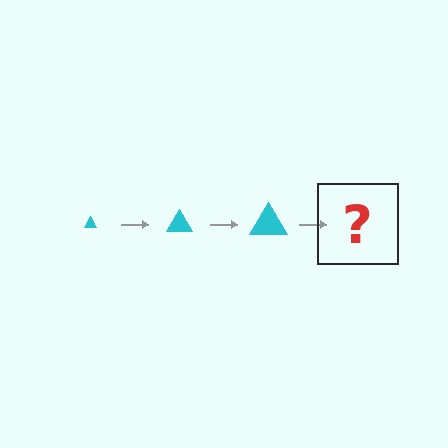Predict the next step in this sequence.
The next step is a cyan triangle, larger than the previous one.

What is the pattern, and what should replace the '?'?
The pattern is that the triangle gets progressively larger each step. The '?' should be a cyan triangle, larger than the previous one.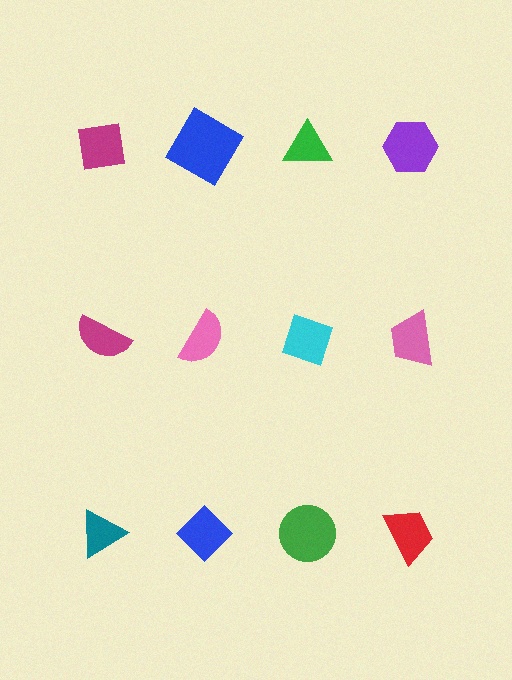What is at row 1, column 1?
A magenta square.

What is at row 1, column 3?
A green triangle.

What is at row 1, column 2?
A blue square.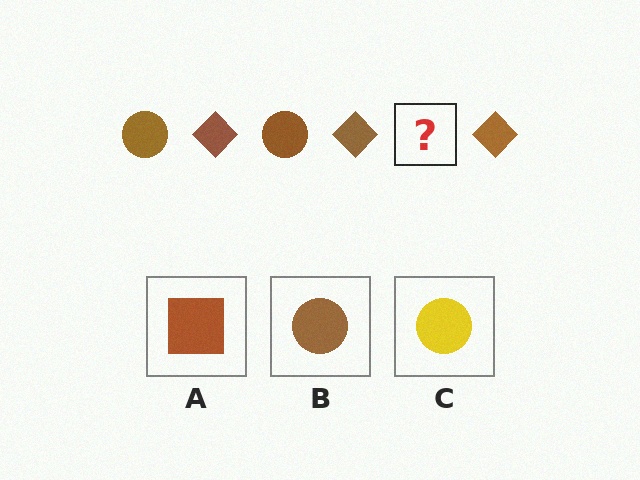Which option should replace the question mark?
Option B.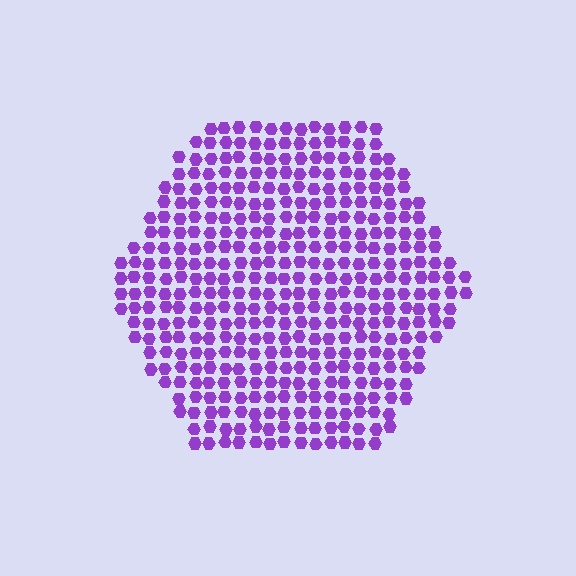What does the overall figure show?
The overall figure shows a hexagon.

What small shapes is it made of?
It is made of small hexagons.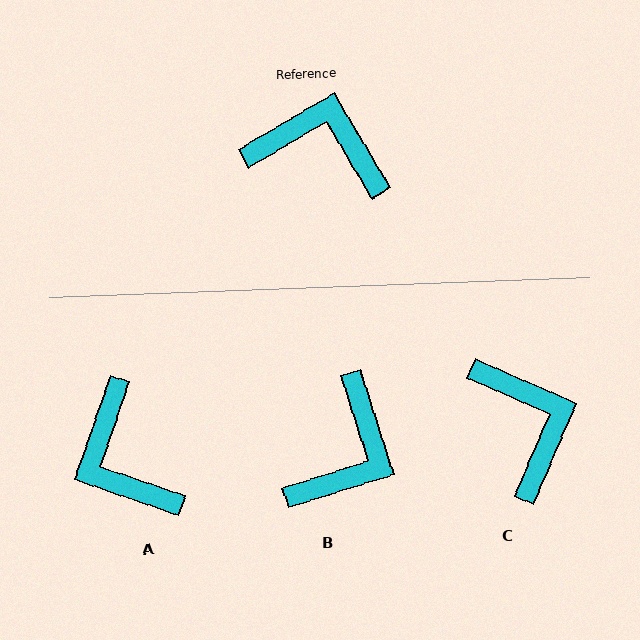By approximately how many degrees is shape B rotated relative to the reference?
Approximately 103 degrees clockwise.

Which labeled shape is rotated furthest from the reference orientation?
A, about 131 degrees away.